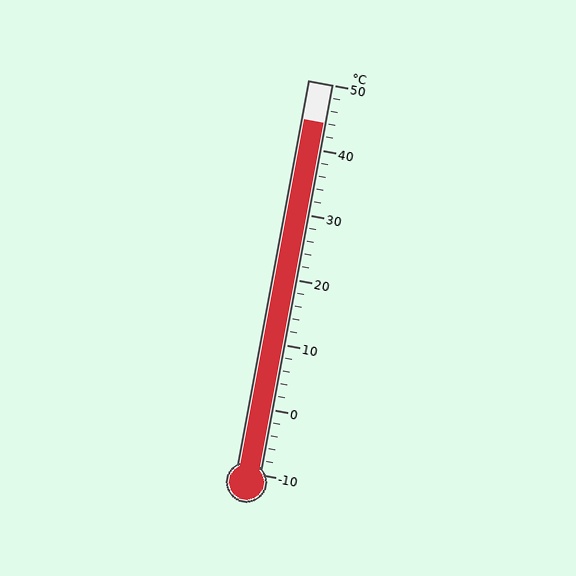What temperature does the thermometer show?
The thermometer shows approximately 44°C.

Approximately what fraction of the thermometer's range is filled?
The thermometer is filled to approximately 90% of its range.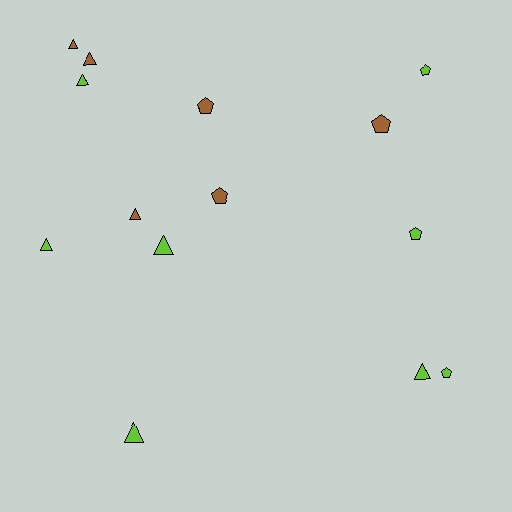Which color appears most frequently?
Lime, with 8 objects.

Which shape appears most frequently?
Triangle, with 8 objects.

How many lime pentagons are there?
There are 3 lime pentagons.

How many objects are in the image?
There are 14 objects.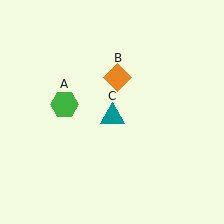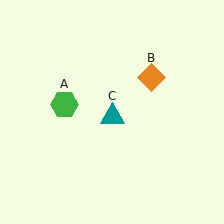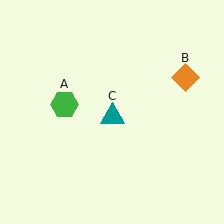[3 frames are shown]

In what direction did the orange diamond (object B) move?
The orange diamond (object B) moved right.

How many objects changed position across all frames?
1 object changed position: orange diamond (object B).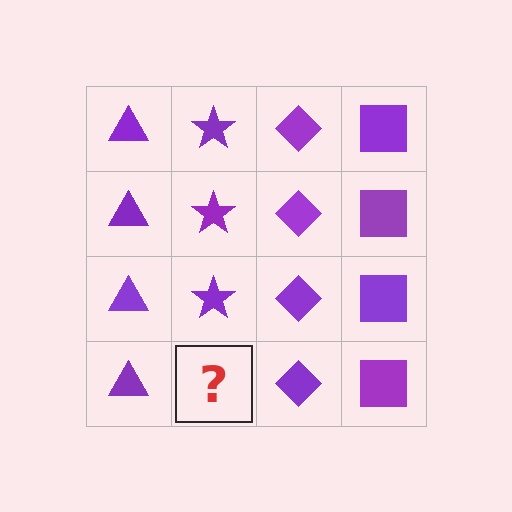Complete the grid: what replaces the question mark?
The question mark should be replaced with a purple star.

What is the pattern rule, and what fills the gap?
The rule is that each column has a consistent shape. The gap should be filled with a purple star.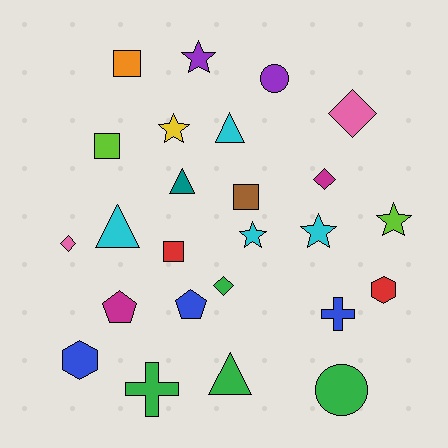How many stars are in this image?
There are 5 stars.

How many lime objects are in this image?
There are 2 lime objects.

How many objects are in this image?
There are 25 objects.